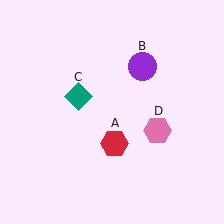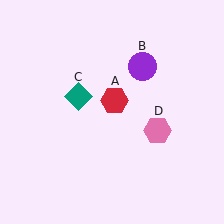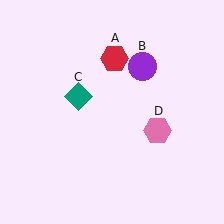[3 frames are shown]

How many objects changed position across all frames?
1 object changed position: red hexagon (object A).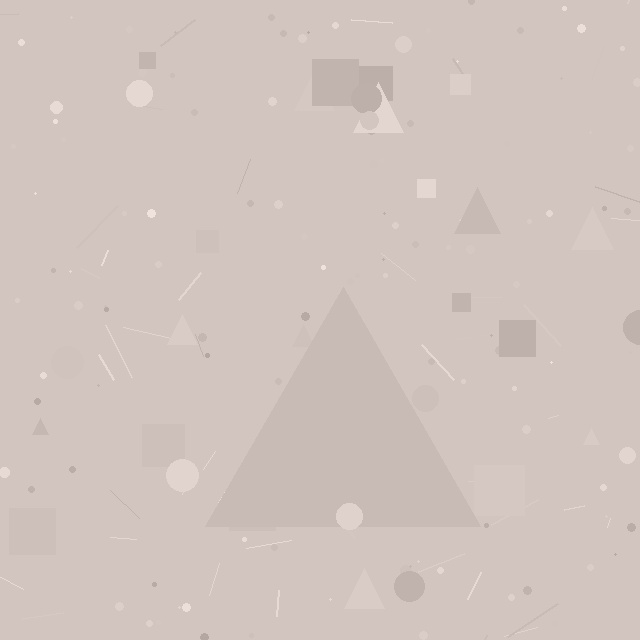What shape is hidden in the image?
A triangle is hidden in the image.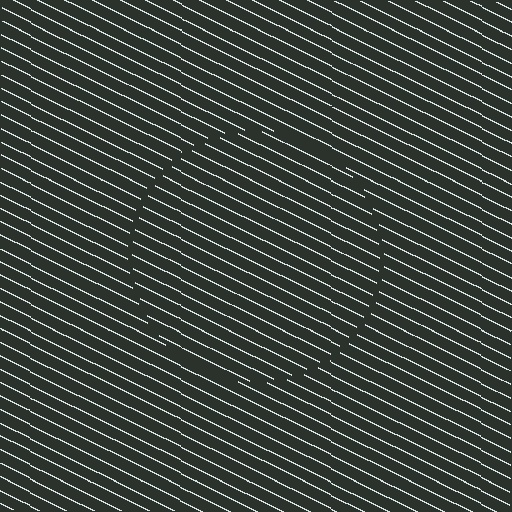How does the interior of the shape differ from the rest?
The interior of the shape contains the same grating, shifted by half a period — the contour is defined by the phase discontinuity where line-ends from the inner and outer gratings abut.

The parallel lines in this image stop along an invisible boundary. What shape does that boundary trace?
An illusory circle. The interior of the shape contains the same grating, shifted by half a period — the contour is defined by the phase discontinuity where line-ends from the inner and outer gratings abut.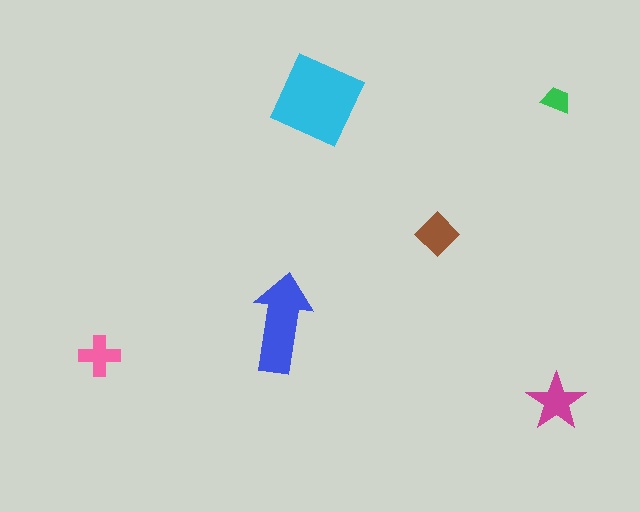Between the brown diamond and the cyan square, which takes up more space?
The cyan square.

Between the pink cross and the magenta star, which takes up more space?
The magenta star.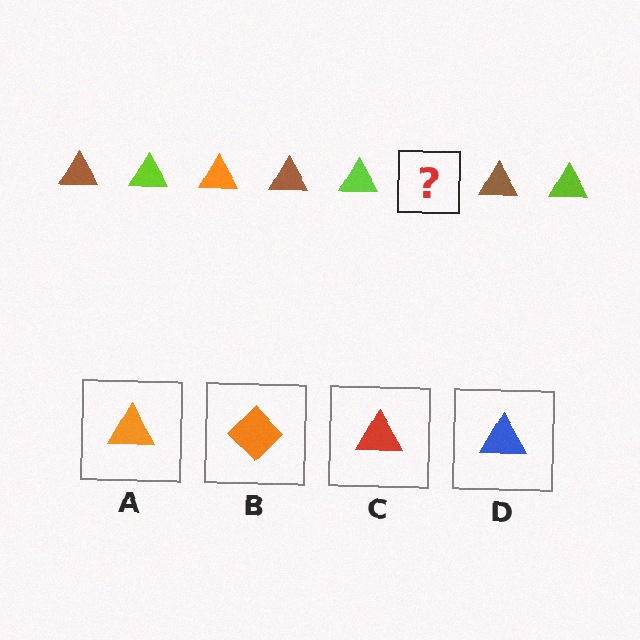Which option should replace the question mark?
Option A.